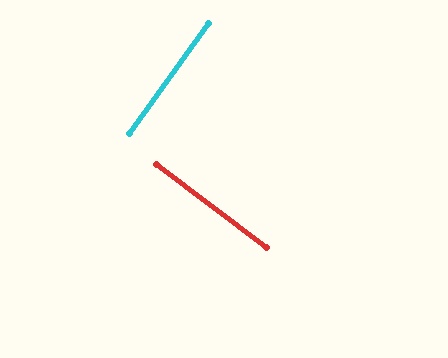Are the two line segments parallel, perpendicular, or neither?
Perpendicular — they meet at approximately 89°.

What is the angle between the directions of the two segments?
Approximately 89 degrees.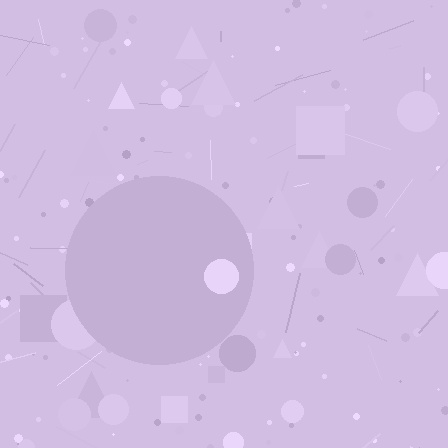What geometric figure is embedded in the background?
A circle is embedded in the background.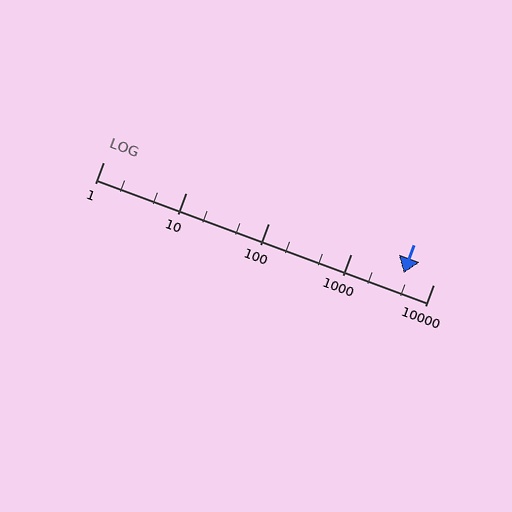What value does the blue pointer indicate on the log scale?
The pointer indicates approximately 4400.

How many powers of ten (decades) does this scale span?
The scale spans 4 decades, from 1 to 10000.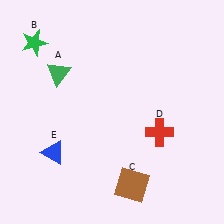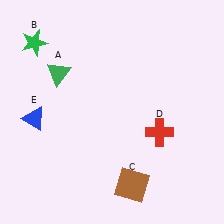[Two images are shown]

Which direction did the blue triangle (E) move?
The blue triangle (E) moved up.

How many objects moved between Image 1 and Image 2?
1 object moved between the two images.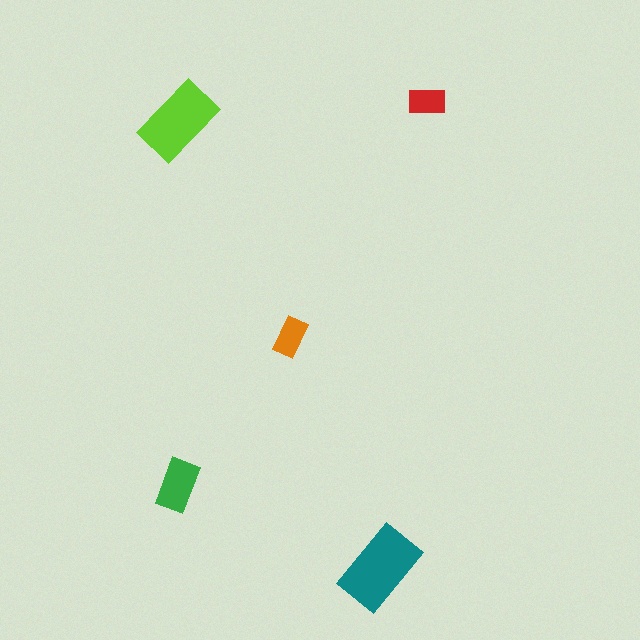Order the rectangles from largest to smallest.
the teal one, the lime one, the green one, the orange one, the red one.